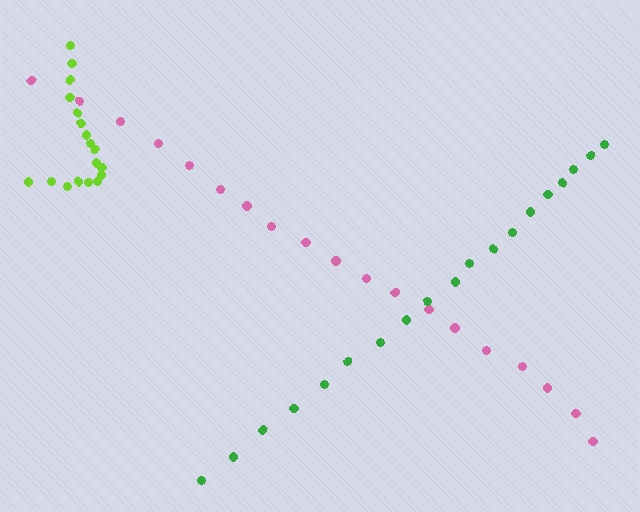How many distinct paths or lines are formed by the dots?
There are 3 distinct paths.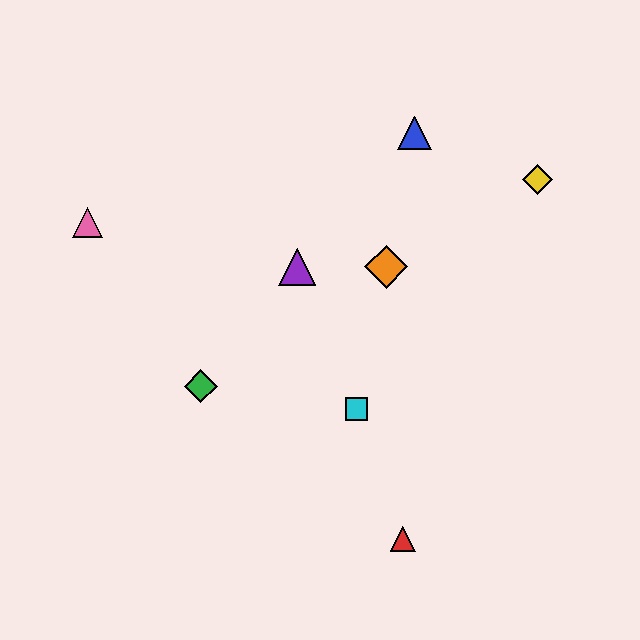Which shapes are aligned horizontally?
The purple triangle, the orange diamond are aligned horizontally.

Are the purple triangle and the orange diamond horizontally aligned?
Yes, both are at y≈267.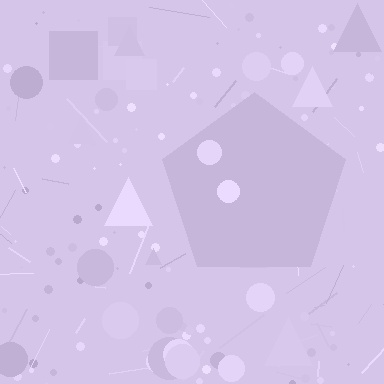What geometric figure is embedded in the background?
A pentagon is embedded in the background.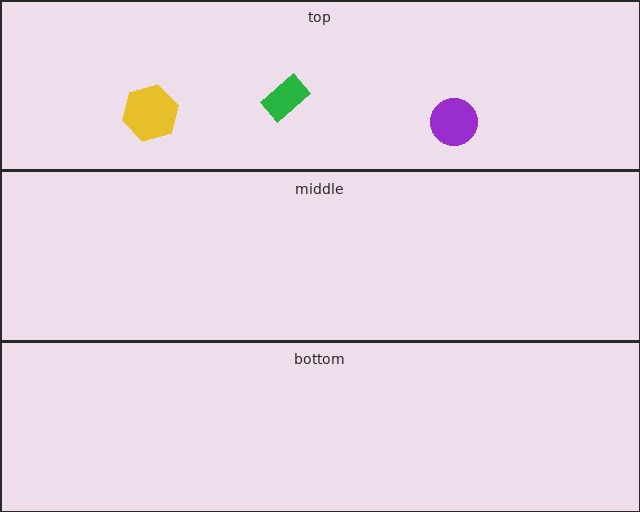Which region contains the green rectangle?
The top region.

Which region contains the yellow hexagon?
The top region.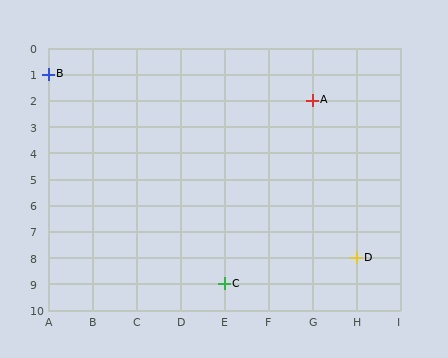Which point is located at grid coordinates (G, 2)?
Point A is at (G, 2).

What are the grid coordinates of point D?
Point D is at grid coordinates (H, 8).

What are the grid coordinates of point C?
Point C is at grid coordinates (E, 9).